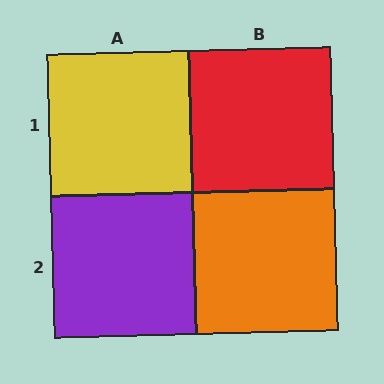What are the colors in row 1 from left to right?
Yellow, red.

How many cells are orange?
1 cell is orange.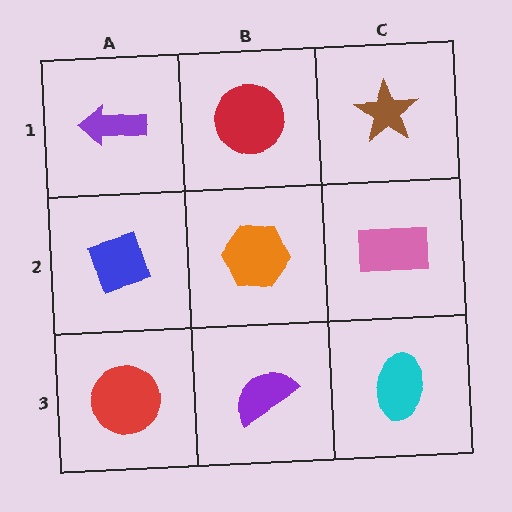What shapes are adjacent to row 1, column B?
An orange hexagon (row 2, column B), a purple arrow (row 1, column A), a brown star (row 1, column C).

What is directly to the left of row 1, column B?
A purple arrow.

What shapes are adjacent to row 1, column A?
A blue diamond (row 2, column A), a red circle (row 1, column B).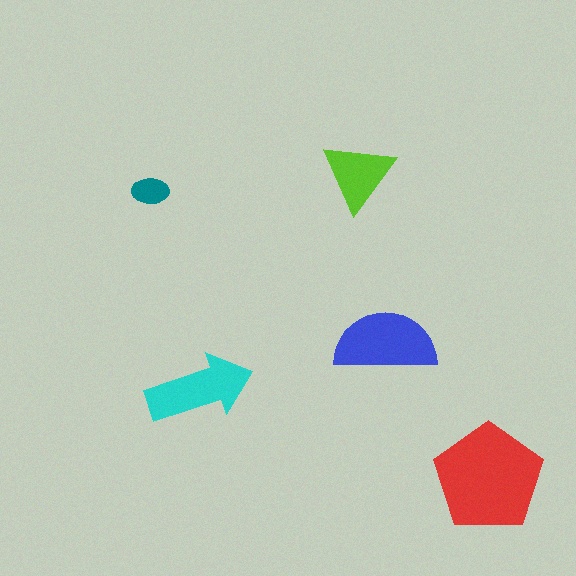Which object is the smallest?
The teal ellipse.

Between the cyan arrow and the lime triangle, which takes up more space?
The cyan arrow.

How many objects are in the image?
There are 5 objects in the image.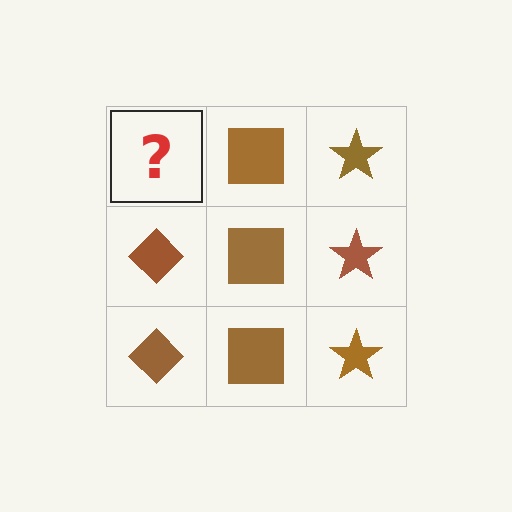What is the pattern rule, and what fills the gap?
The rule is that each column has a consistent shape. The gap should be filled with a brown diamond.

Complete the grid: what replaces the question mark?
The question mark should be replaced with a brown diamond.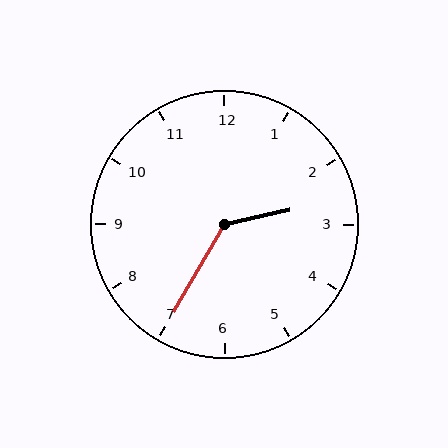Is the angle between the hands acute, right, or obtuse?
It is obtuse.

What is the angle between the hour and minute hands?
Approximately 132 degrees.